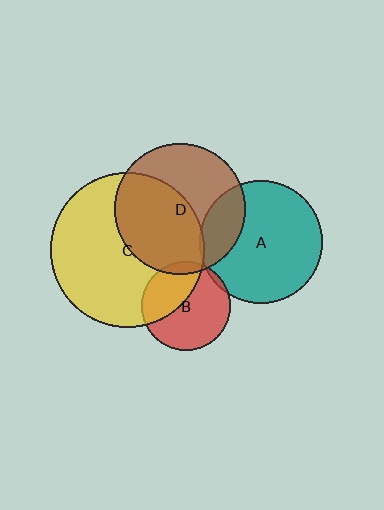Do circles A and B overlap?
Yes.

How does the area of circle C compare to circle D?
Approximately 1.4 times.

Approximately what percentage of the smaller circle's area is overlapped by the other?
Approximately 5%.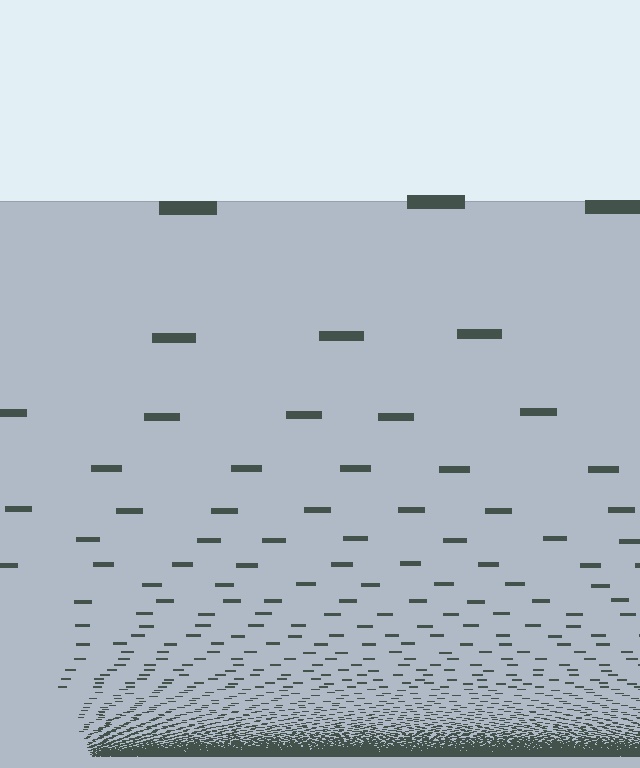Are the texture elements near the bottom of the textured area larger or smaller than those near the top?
Smaller. The gradient is inverted — elements near the bottom are smaller and denser.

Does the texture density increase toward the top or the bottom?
Density increases toward the bottom.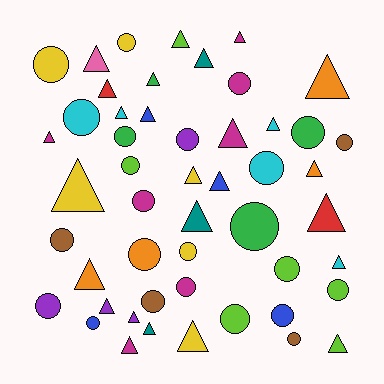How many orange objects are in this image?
There are 4 orange objects.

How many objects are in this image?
There are 50 objects.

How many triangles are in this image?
There are 26 triangles.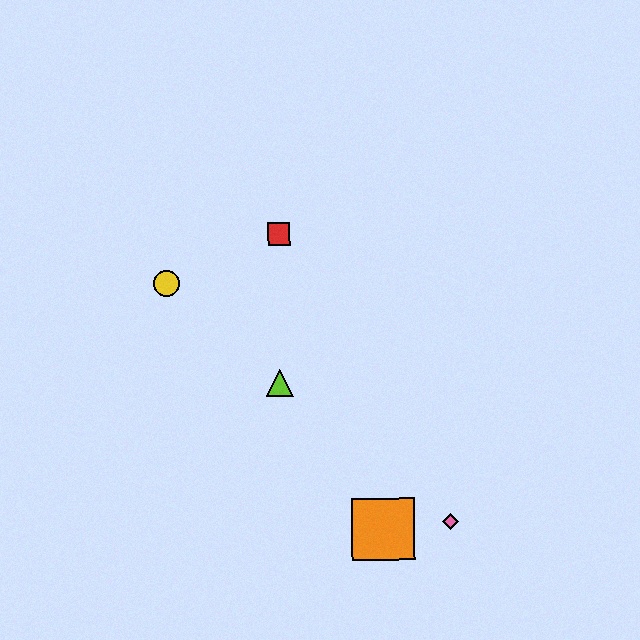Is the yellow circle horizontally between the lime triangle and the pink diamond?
No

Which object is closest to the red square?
The yellow circle is closest to the red square.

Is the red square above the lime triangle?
Yes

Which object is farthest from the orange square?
The yellow circle is farthest from the orange square.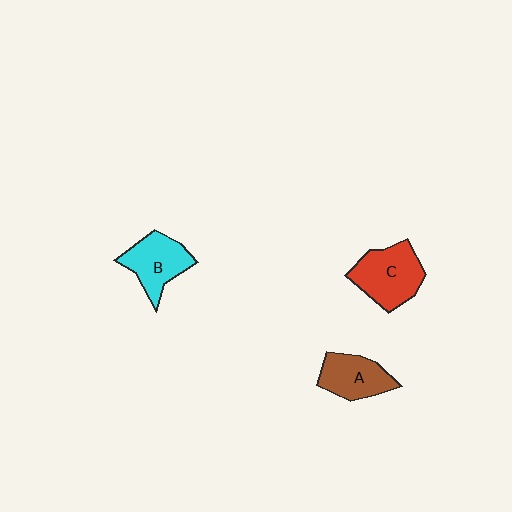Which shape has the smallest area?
Shape A (brown).